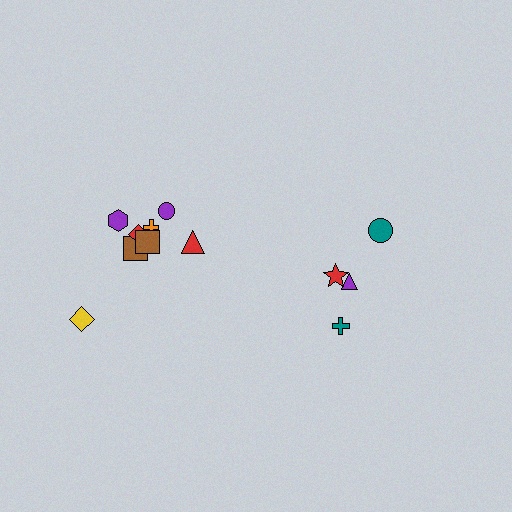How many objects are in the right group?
There are 4 objects.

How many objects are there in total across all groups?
There are 12 objects.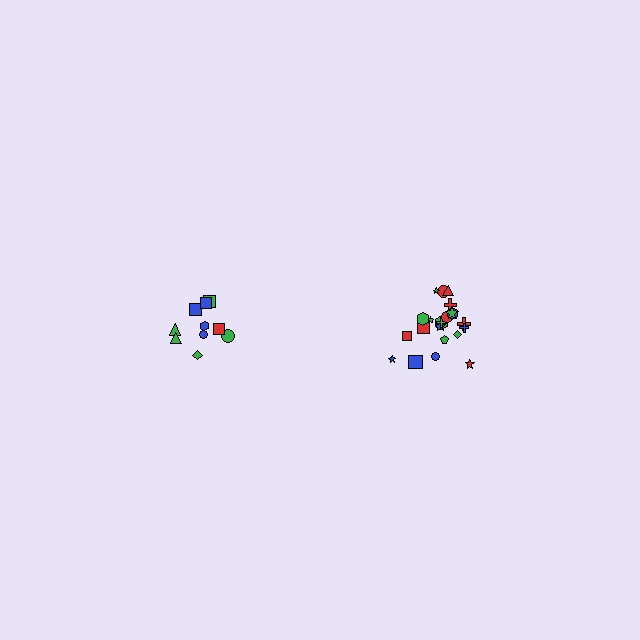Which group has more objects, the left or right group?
The right group.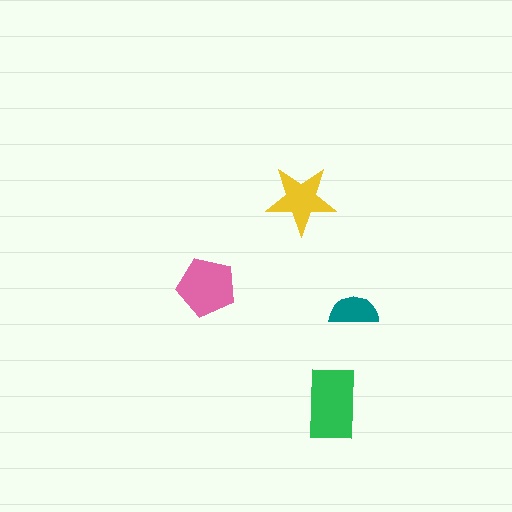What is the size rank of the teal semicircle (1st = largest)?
4th.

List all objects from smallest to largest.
The teal semicircle, the yellow star, the pink pentagon, the green rectangle.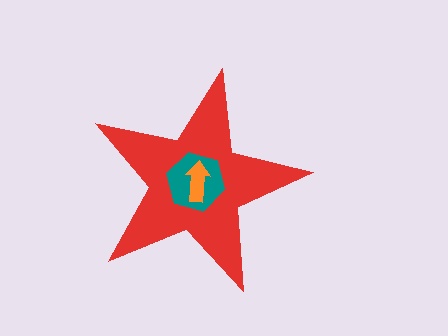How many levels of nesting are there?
3.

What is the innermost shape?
The orange arrow.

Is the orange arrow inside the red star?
Yes.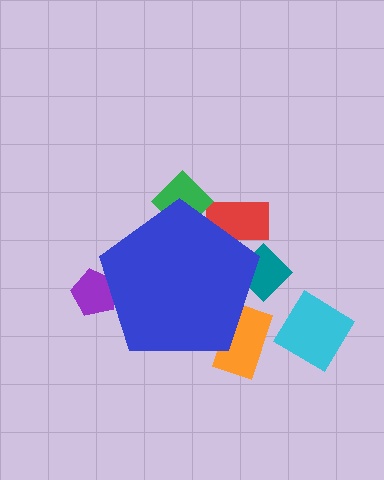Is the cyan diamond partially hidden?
No, the cyan diamond is fully visible.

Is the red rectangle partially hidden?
Yes, the red rectangle is partially hidden behind the blue pentagon.